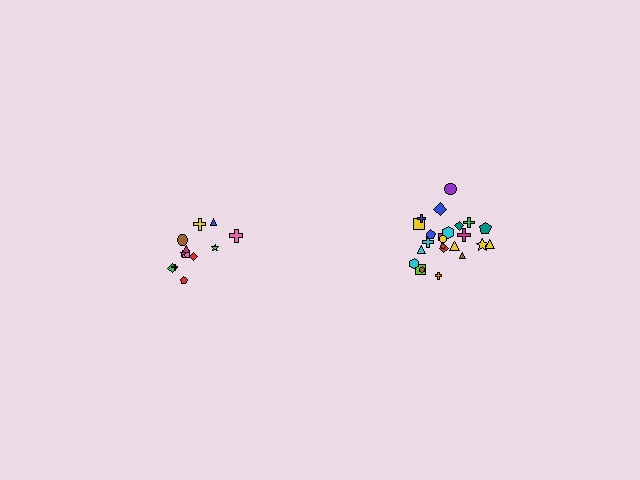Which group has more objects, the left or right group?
The right group.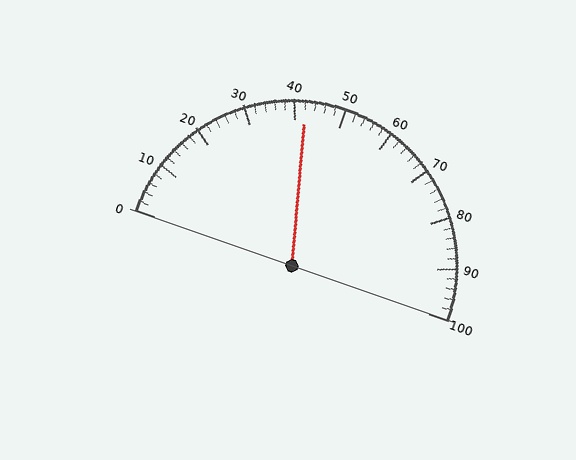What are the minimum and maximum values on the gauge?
The gauge ranges from 0 to 100.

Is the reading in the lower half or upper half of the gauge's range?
The reading is in the lower half of the range (0 to 100).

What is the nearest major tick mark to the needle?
The nearest major tick mark is 40.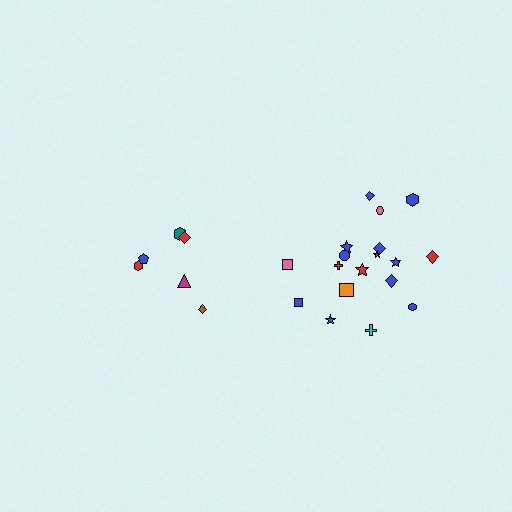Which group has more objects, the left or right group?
The right group.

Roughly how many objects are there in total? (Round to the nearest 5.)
Roughly 25 objects in total.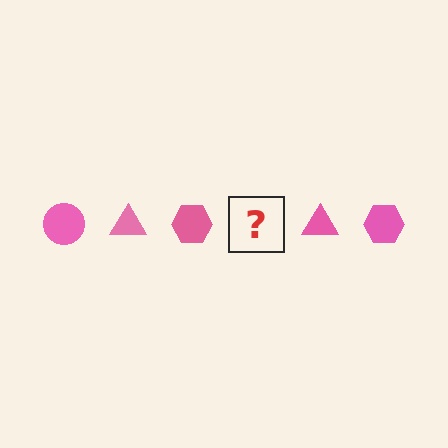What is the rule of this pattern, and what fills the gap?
The rule is that the pattern cycles through circle, triangle, hexagon shapes in pink. The gap should be filled with a pink circle.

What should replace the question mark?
The question mark should be replaced with a pink circle.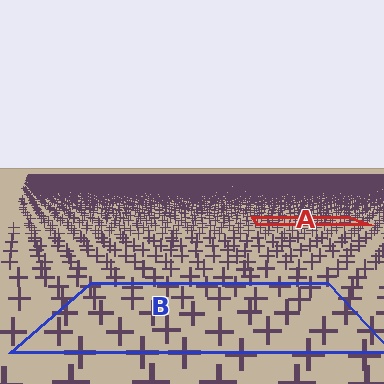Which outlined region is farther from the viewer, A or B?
Region A is farther from the viewer — the texture elements inside it appear smaller and more densely packed.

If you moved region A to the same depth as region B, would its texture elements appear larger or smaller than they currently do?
They would appear larger. At a closer depth, the same texture elements are projected at a bigger on-screen size.